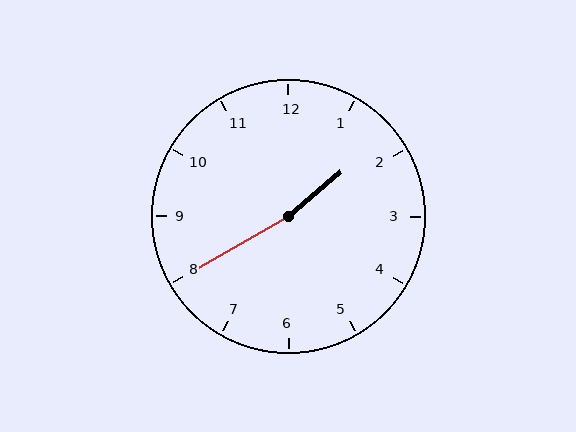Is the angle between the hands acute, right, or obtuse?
It is obtuse.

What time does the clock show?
1:40.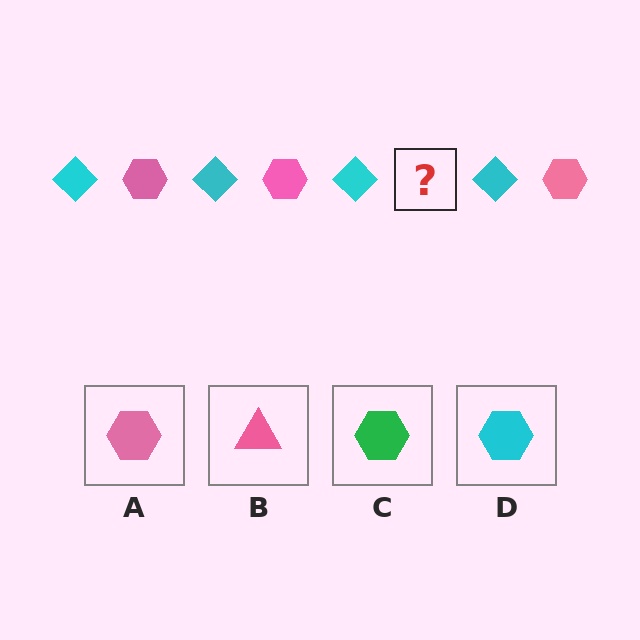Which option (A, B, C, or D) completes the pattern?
A.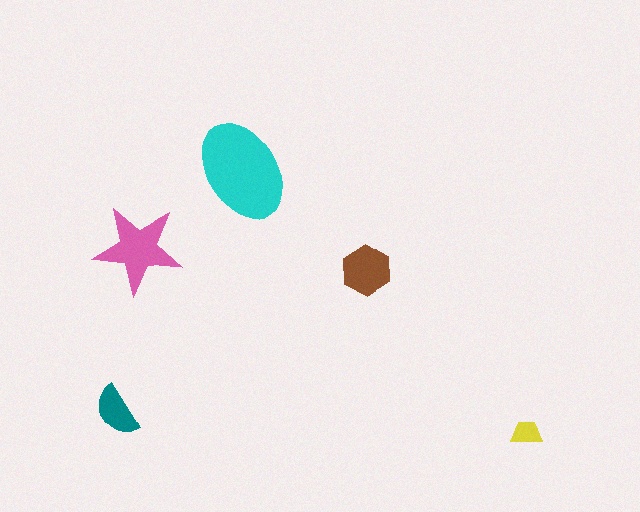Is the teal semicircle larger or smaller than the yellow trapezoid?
Larger.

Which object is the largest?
The cyan ellipse.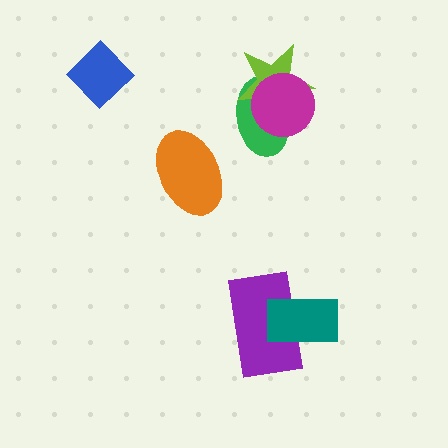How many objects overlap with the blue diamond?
0 objects overlap with the blue diamond.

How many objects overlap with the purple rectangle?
1 object overlaps with the purple rectangle.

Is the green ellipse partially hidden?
Yes, it is partially covered by another shape.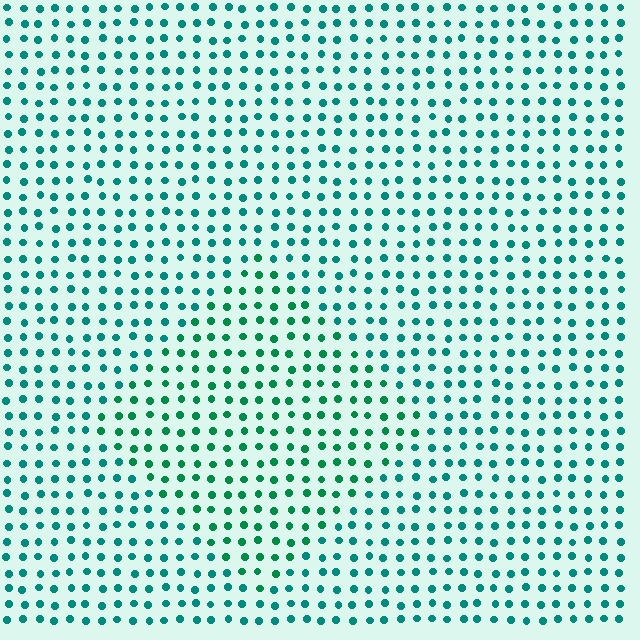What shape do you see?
I see a diamond.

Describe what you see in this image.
The image is filled with small teal elements in a uniform arrangement. A diamond-shaped region is visible where the elements are tinted to a slightly different hue, forming a subtle color boundary.